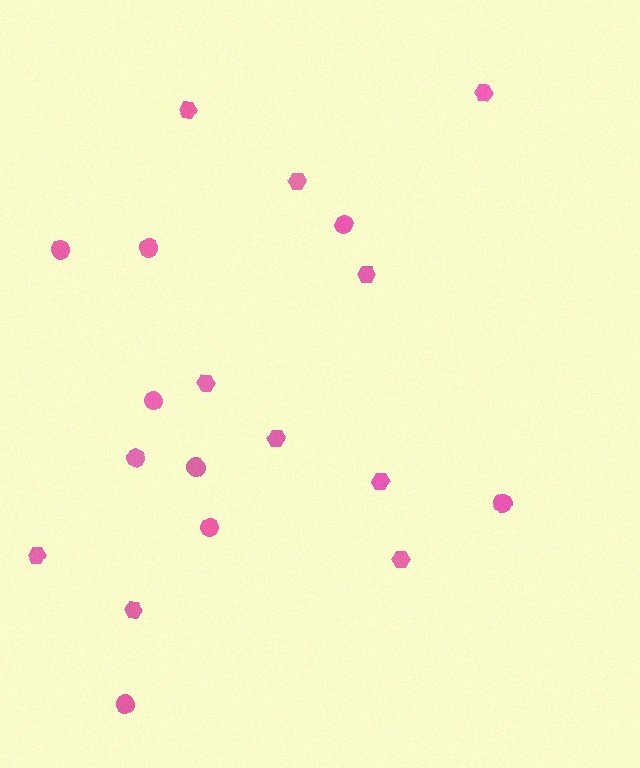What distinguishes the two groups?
There are 2 groups: one group of hexagons (10) and one group of circles (9).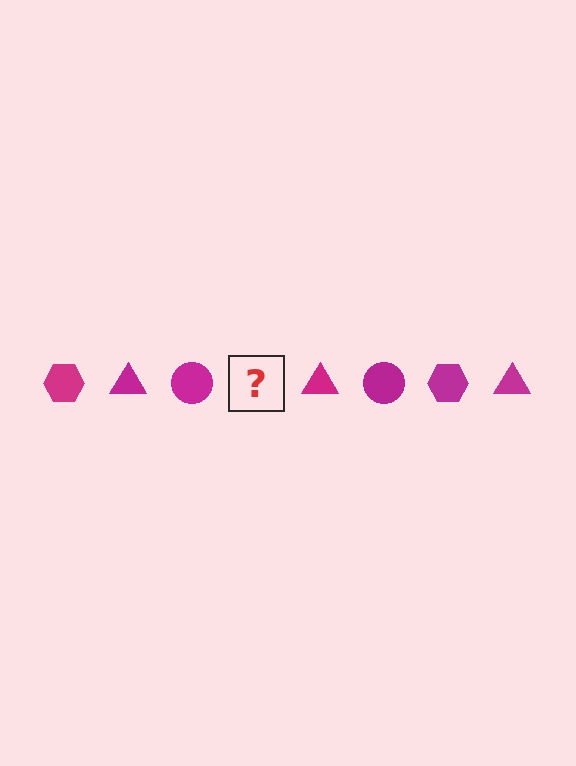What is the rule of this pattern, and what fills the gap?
The rule is that the pattern cycles through hexagon, triangle, circle shapes in magenta. The gap should be filled with a magenta hexagon.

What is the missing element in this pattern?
The missing element is a magenta hexagon.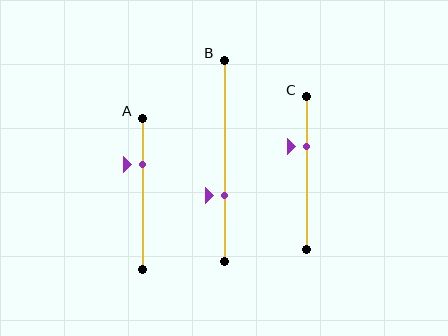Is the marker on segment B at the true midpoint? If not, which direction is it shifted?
No, the marker on segment B is shifted downward by about 17% of the segment length.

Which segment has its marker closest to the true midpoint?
Segment C has its marker closest to the true midpoint.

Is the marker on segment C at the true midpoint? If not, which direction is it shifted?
No, the marker on segment C is shifted upward by about 17% of the segment length.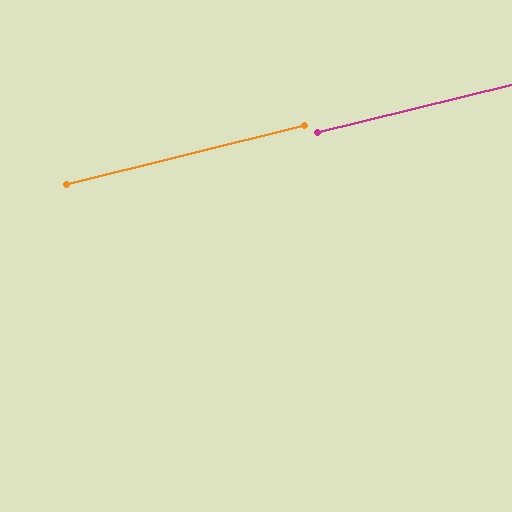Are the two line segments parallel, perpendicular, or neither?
Parallel — their directions differ by only 0.1°.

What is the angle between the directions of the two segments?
Approximately 0 degrees.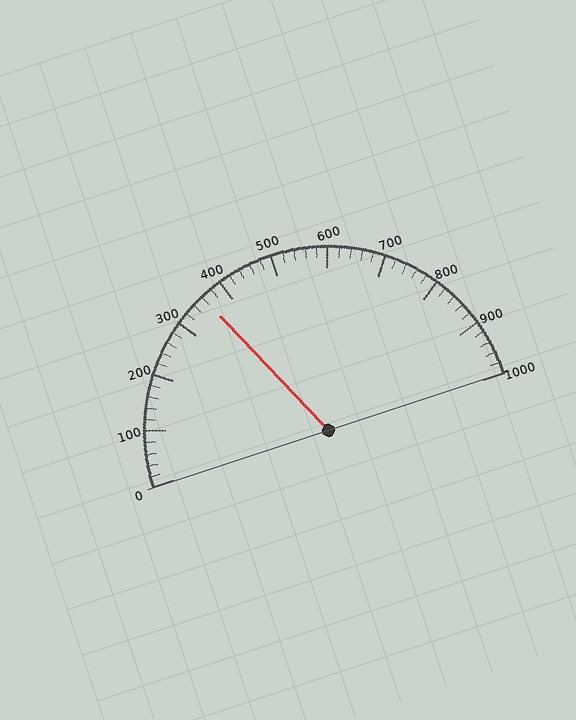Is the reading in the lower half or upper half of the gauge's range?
The reading is in the lower half of the range (0 to 1000).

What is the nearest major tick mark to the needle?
The nearest major tick mark is 400.